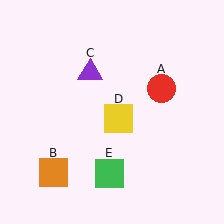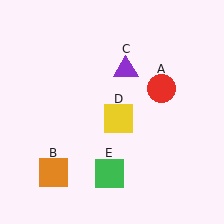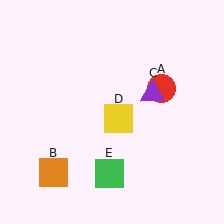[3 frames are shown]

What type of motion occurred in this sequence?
The purple triangle (object C) rotated clockwise around the center of the scene.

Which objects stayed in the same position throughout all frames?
Red circle (object A) and orange square (object B) and yellow square (object D) and green square (object E) remained stationary.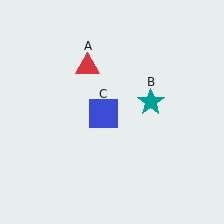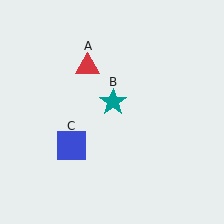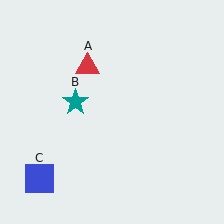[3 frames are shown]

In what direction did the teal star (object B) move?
The teal star (object B) moved left.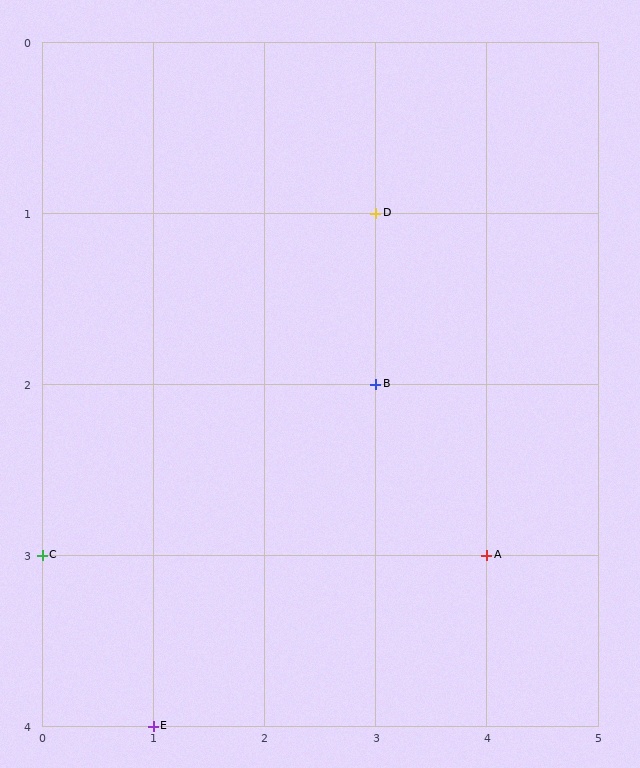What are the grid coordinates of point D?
Point D is at grid coordinates (3, 1).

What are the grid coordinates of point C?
Point C is at grid coordinates (0, 3).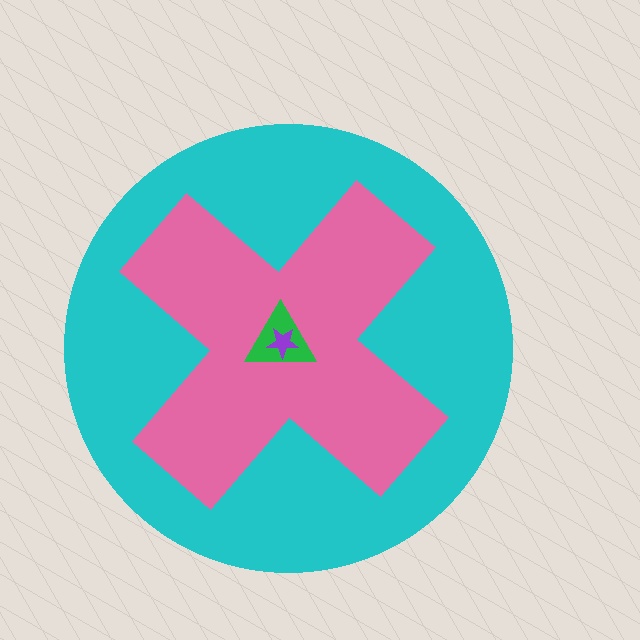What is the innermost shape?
The purple star.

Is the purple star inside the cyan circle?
Yes.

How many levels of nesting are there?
4.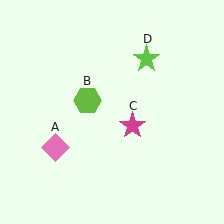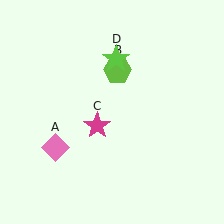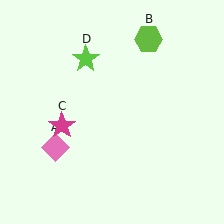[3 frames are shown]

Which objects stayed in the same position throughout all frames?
Pink diamond (object A) remained stationary.